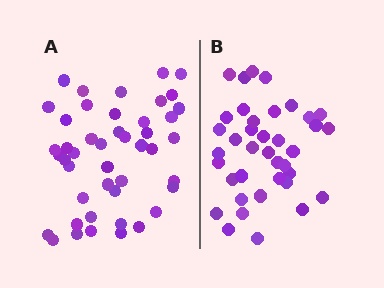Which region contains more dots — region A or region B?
Region A (the left region) has more dots.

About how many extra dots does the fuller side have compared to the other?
Region A has roughly 8 or so more dots than region B.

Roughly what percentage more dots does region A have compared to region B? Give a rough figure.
About 20% more.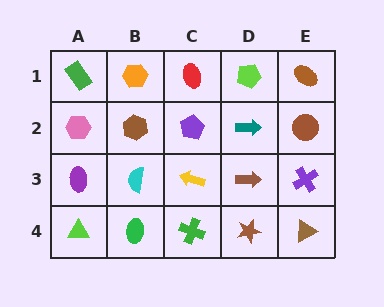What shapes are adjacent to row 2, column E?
A brown ellipse (row 1, column E), a purple cross (row 3, column E), a teal arrow (row 2, column D).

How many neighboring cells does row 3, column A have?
3.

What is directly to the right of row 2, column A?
A brown hexagon.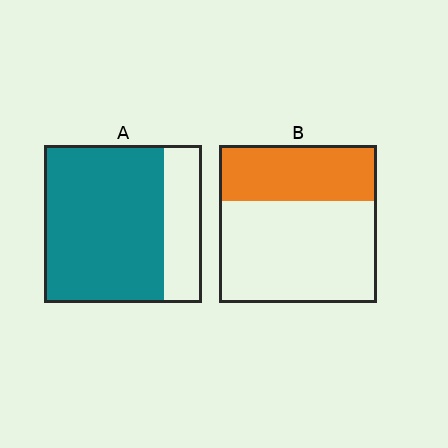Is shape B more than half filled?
No.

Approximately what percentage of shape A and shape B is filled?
A is approximately 75% and B is approximately 35%.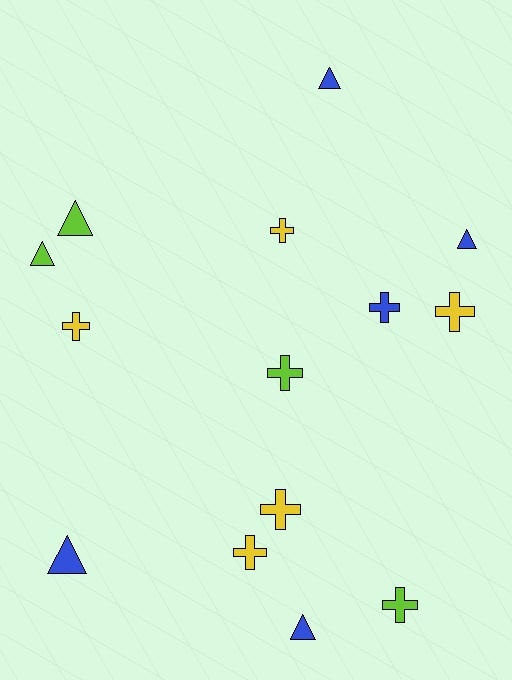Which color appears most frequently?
Yellow, with 5 objects.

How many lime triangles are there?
There are 2 lime triangles.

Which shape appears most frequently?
Cross, with 8 objects.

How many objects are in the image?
There are 14 objects.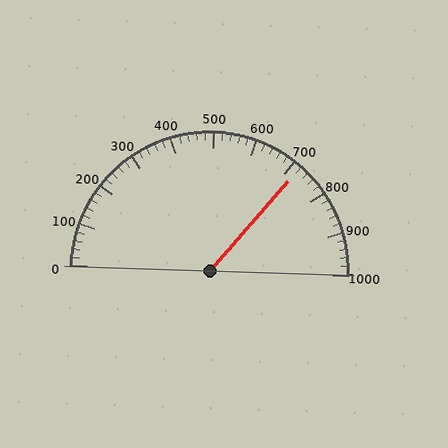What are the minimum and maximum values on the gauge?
The gauge ranges from 0 to 1000.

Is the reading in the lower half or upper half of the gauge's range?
The reading is in the upper half of the range (0 to 1000).